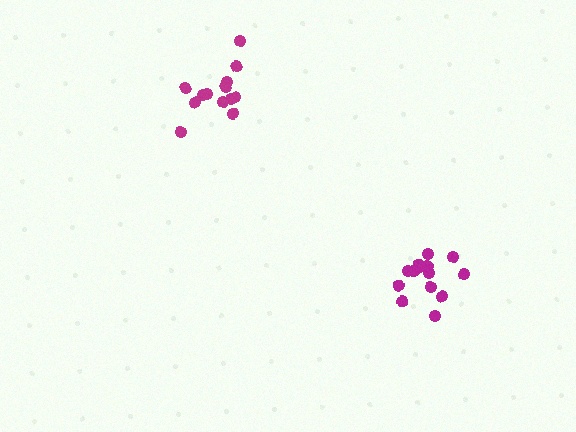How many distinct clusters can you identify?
There are 2 distinct clusters.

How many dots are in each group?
Group 1: 13 dots, Group 2: 14 dots (27 total).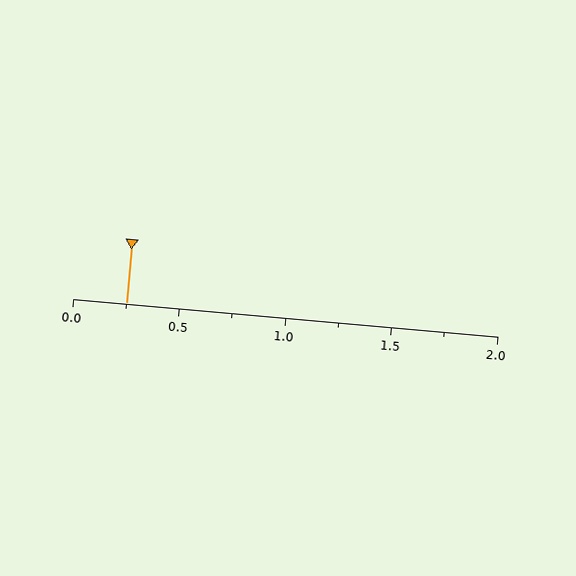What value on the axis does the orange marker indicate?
The marker indicates approximately 0.25.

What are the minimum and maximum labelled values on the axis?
The axis runs from 0.0 to 2.0.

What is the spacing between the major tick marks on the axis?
The major ticks are spaced 0.5 apart.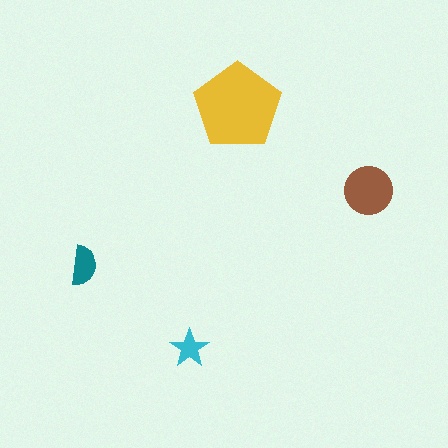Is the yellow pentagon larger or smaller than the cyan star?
Larger.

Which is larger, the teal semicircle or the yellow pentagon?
The yellow pentagon.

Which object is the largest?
The yellow pentagon.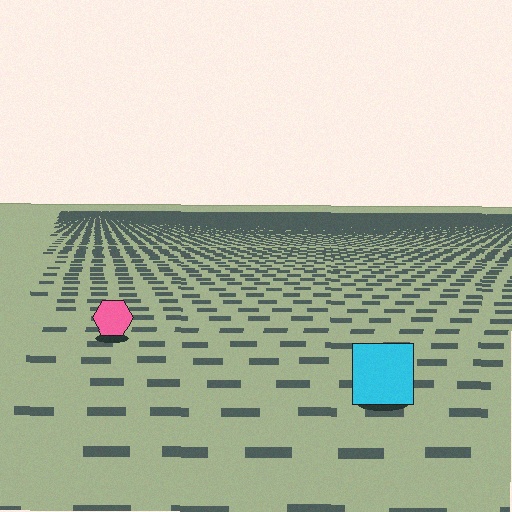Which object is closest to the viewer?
The cyan square is closest. The texture marks near it are larger and more spread out.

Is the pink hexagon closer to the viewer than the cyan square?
No. The cyan square is closer — you can tell from the texture gradient: the ground texture is coarser near it.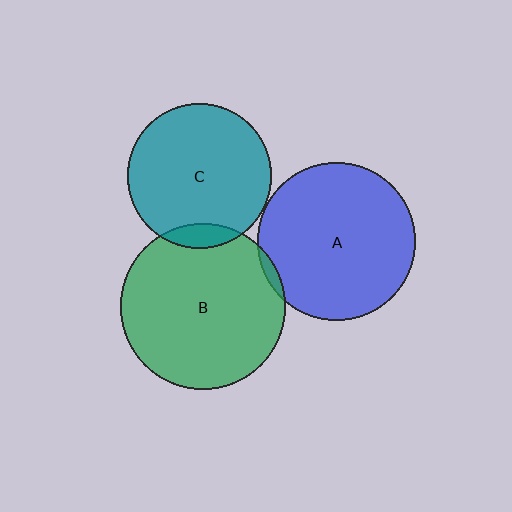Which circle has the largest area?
Circle B (green).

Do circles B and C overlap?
Yes.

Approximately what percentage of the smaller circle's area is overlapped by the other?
Approximately 10%.